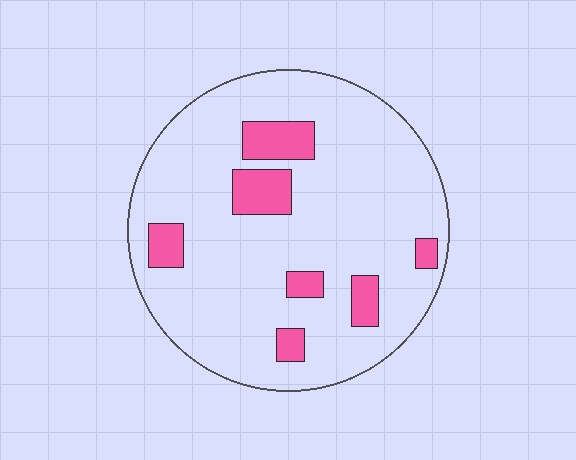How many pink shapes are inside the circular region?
7.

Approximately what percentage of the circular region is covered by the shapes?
Approximately 15%.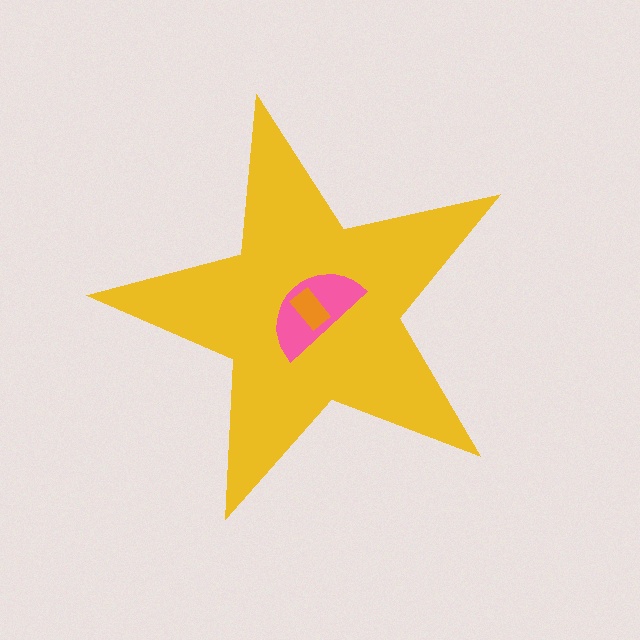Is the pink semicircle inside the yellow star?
Yes.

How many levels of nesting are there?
3.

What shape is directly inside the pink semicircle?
The orange rectangle.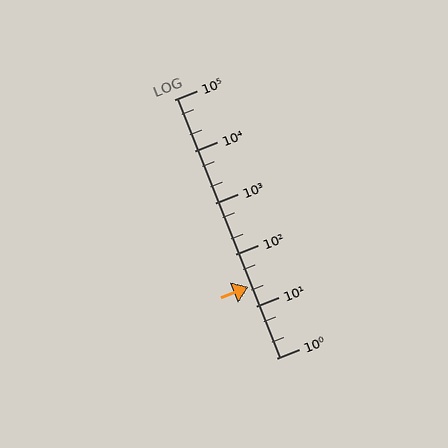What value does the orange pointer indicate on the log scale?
The pointer indicates approximately 24.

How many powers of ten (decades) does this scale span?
The scale spans 5 decades, from 1 to 100000.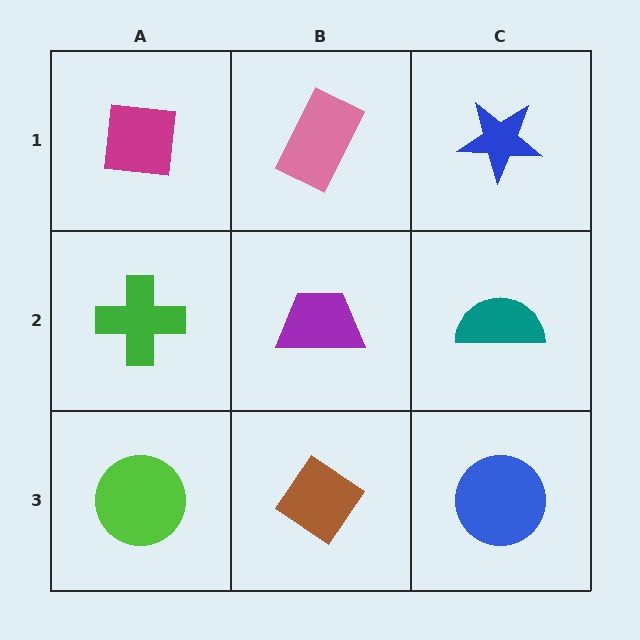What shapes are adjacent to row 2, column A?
A magenta square (row 1, column A), a lime circle (row 3, column A), a purple trapezoid (row 2, column B).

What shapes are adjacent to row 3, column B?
A purple trapezoid (row 2, column B), a lime circle (row 3, column A), a blue circle (row 3, column C).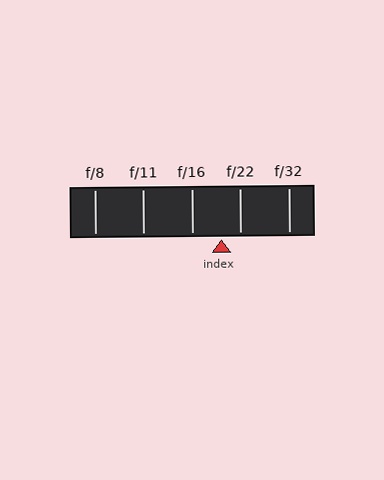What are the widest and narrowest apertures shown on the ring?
The widest aperture shown is f/8 and the narrowest is f/32.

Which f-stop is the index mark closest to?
The index mark is closest to f/22.